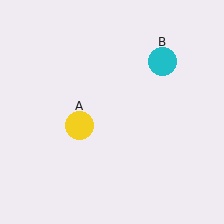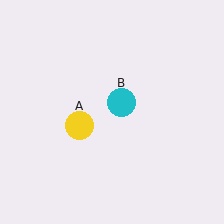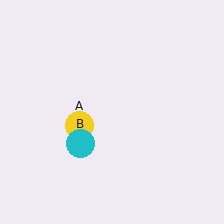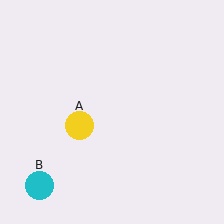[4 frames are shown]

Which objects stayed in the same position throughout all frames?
Yellow circle (object A) remained stationary.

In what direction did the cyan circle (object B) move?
The cyan circle (object B) moved down and to the left.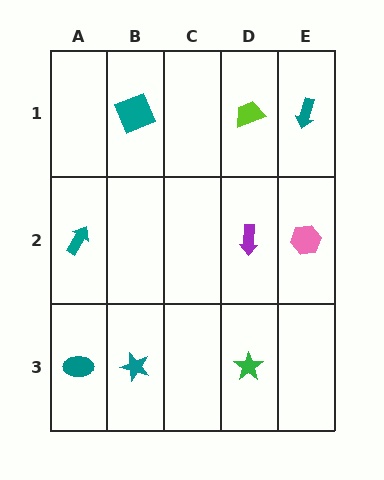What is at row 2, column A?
A teal arrow.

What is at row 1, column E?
A teal arrow.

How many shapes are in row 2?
3 shapes.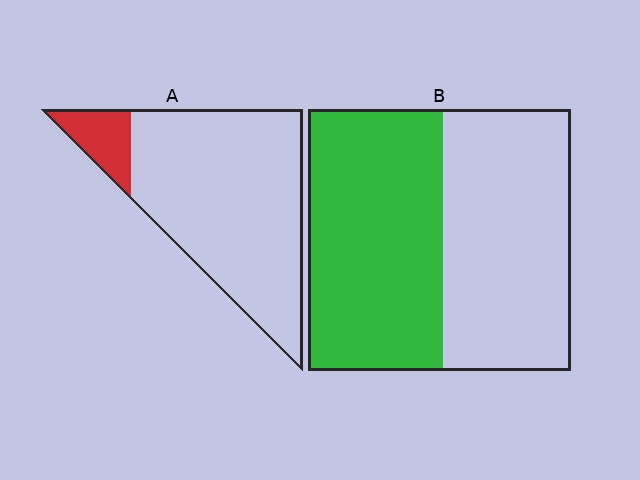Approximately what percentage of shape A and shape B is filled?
A is approximately 10% and B is approximately 50%.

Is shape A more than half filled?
No.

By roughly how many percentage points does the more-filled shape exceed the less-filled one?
By roughly 40 percentage points (B over A).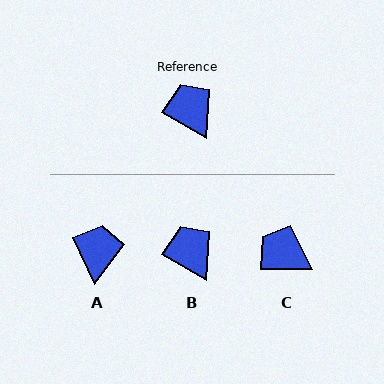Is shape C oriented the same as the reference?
No, it is off by about 31 degrees.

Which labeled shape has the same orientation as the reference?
B.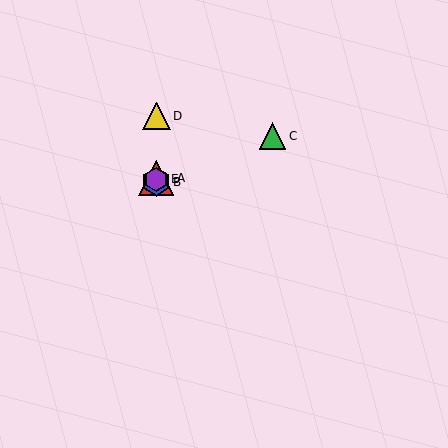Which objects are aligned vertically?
Objects A, B, D, E are aligned vertically.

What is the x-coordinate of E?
Object E is at x≈156.